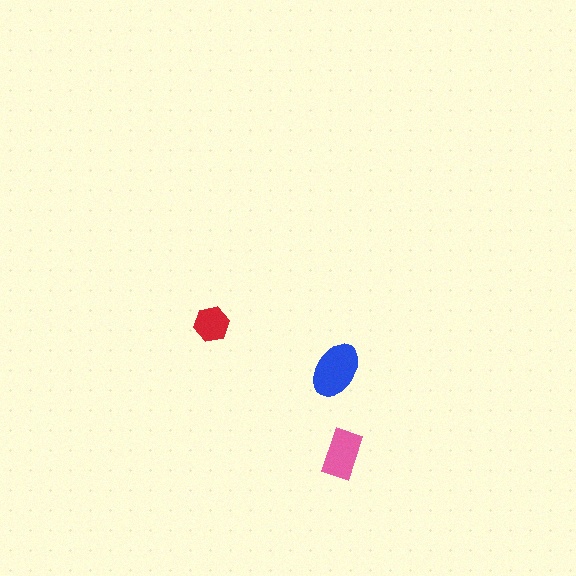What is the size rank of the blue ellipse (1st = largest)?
1st.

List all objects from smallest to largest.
The red hexagon, the pink rectangle, the blue ellipse.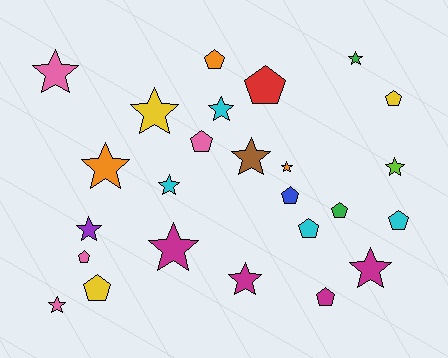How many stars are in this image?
There are 14 stars.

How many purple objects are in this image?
There is 1 purple object.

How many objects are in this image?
There are 25 objects.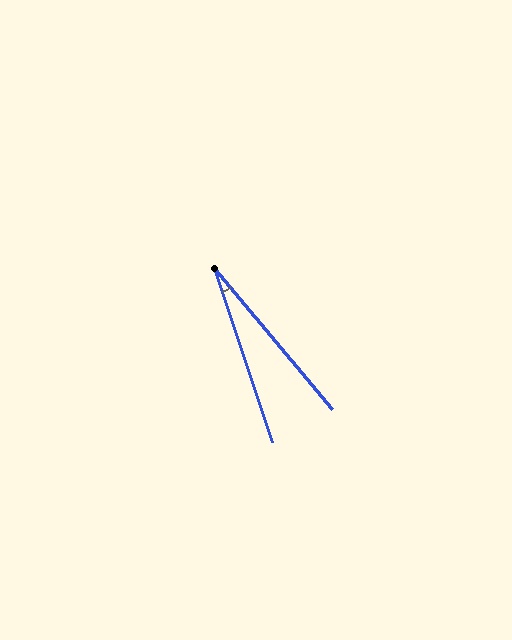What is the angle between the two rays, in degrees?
Approximately 21 degrees.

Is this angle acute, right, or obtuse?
It is acute.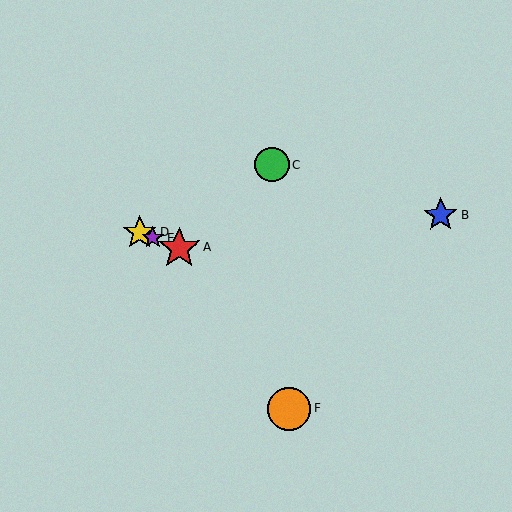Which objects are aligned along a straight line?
Objects A, D, E are aligned along a straight line.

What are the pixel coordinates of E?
Object E is at (153, 237).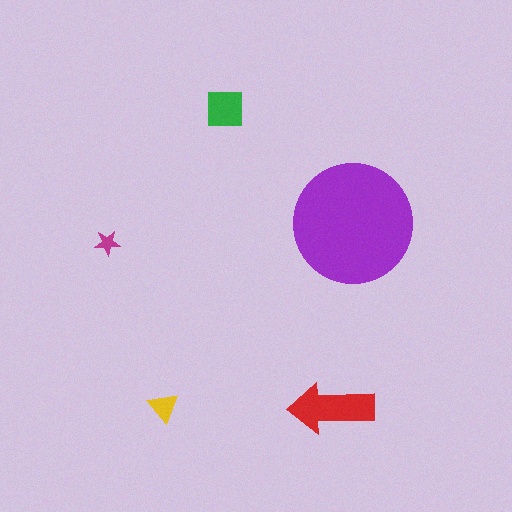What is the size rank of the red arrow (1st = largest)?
2nd.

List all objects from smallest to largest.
The magenta star, the yellow triangle, the green square, the red arrow, the purple circle.